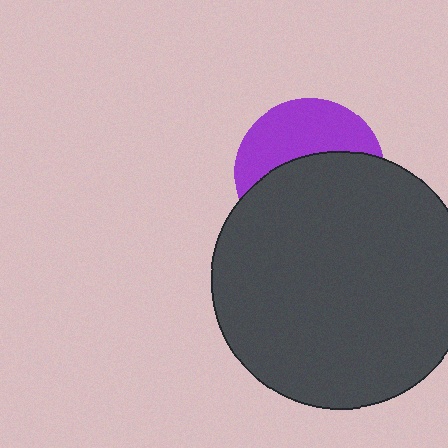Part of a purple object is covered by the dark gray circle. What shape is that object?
It is a circle.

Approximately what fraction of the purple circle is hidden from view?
Roughly 60% of the purple circle is hidden behind the dark gray circle.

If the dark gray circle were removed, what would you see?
You would see the complete purple circle.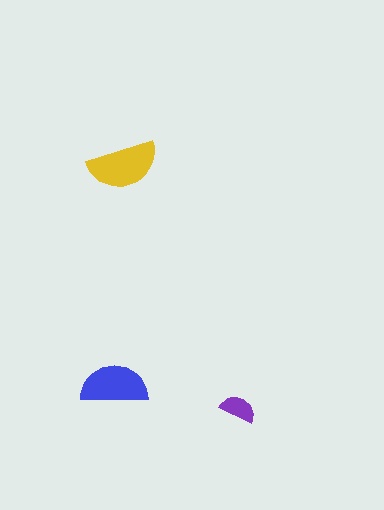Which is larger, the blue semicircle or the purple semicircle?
The blue one.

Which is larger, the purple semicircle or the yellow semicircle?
The yellow one.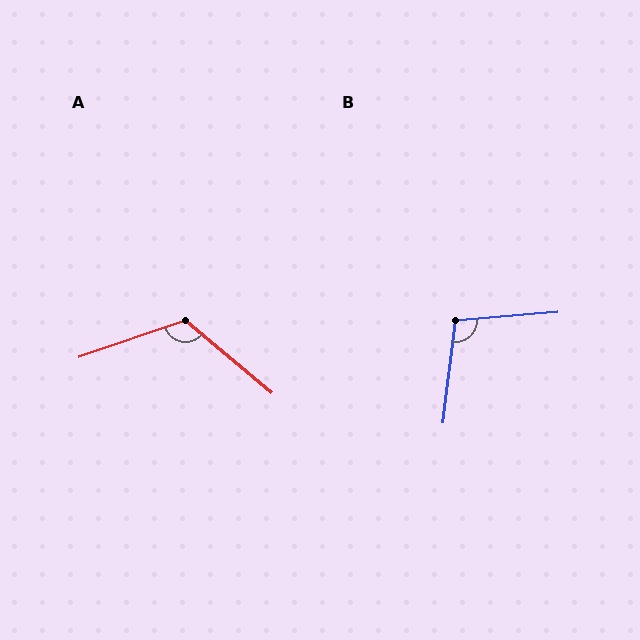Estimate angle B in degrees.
Approximately 102 degrees.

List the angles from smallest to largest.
B (102°), A (121°).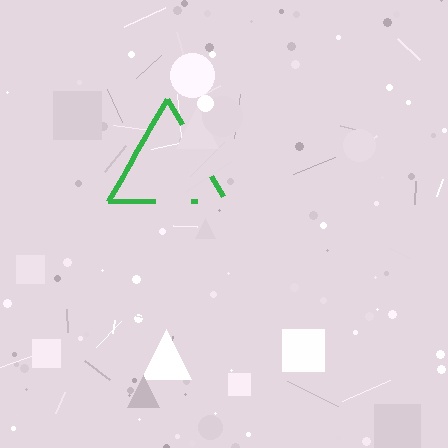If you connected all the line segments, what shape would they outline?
They would outline a triangle.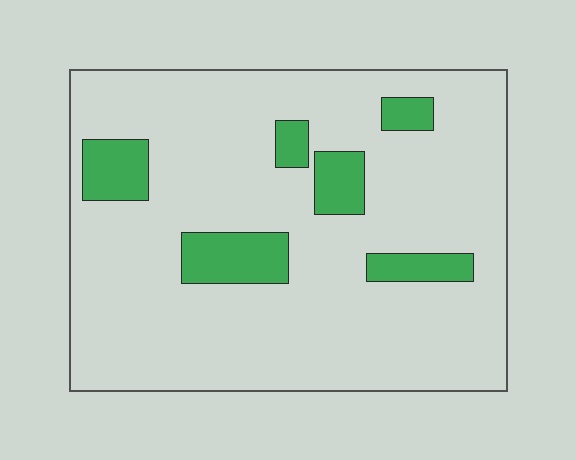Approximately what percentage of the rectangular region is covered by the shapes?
Approximately 15%.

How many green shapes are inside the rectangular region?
6.